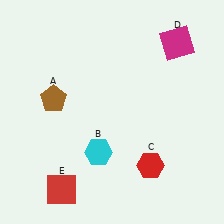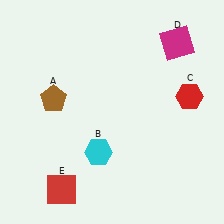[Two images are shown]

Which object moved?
The red hexagon (C) moved up.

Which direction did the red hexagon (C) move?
The red hexagon (C) moved up.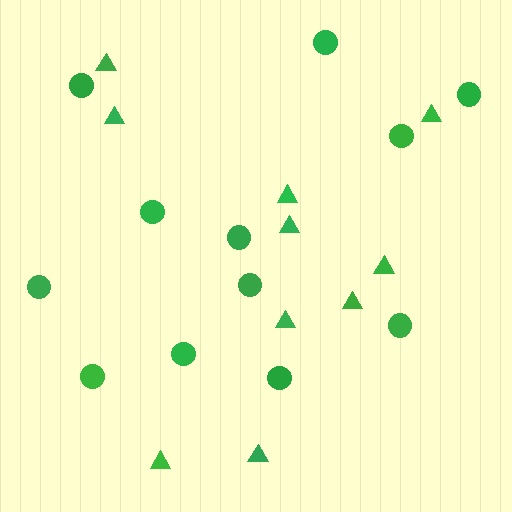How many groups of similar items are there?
There are 2 groups: one group of triangles (10) and one group of circles (12).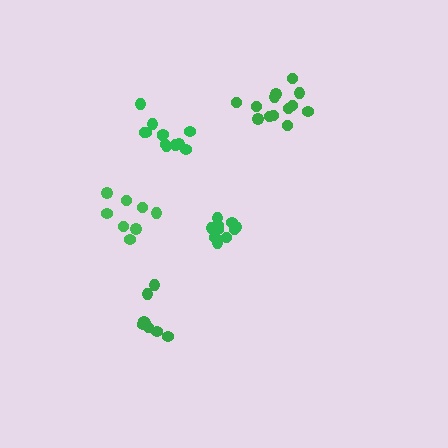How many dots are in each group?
Group 1: 8 dots, Group 2: 10 dots, Group 3: 8 dots, Group 4: 12 dots, Group 5: 14 dots (52 total).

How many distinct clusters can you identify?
There are 5 distinct clusters.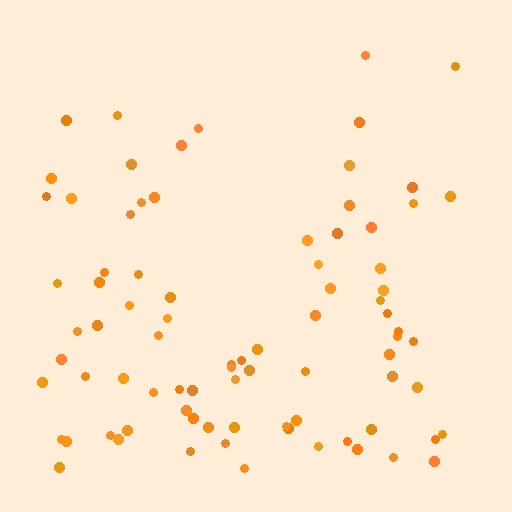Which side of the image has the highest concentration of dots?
The bottom.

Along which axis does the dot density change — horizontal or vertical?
Vertical.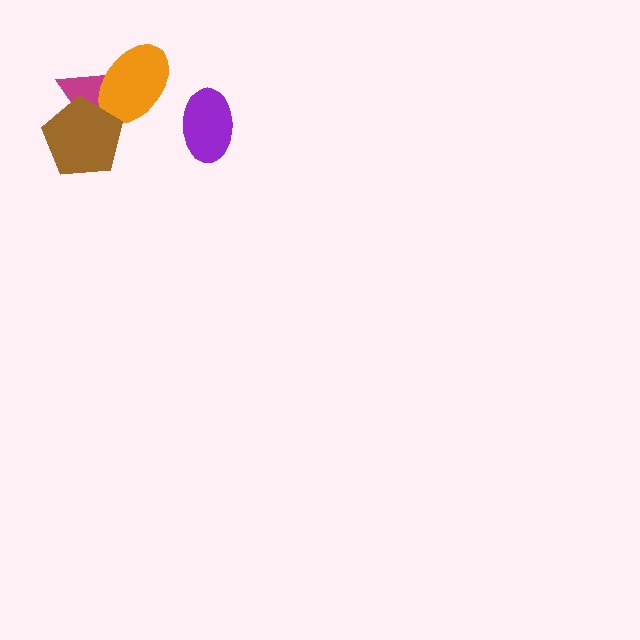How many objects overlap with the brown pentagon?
2 objects overlap with the brown pentagon.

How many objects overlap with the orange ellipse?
2 objects overlap with the orange ellipse.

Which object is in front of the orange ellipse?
The brown pentagon is in front of the orange ellipse.